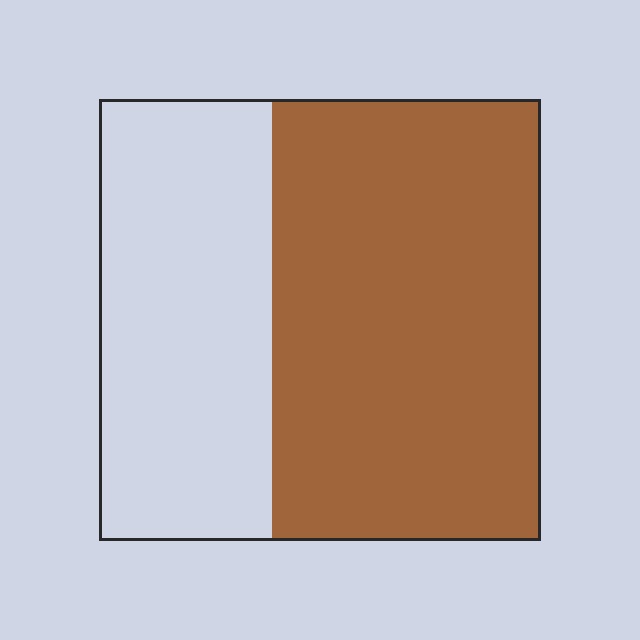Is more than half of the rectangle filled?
Yes.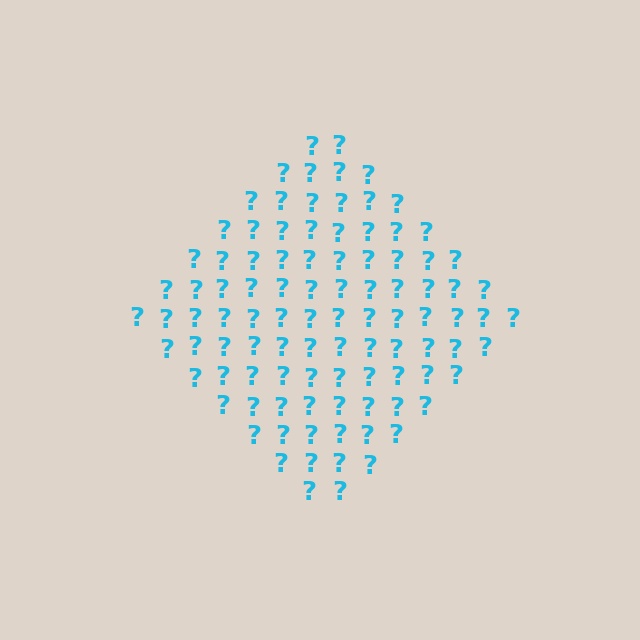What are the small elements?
The small elements are question marks.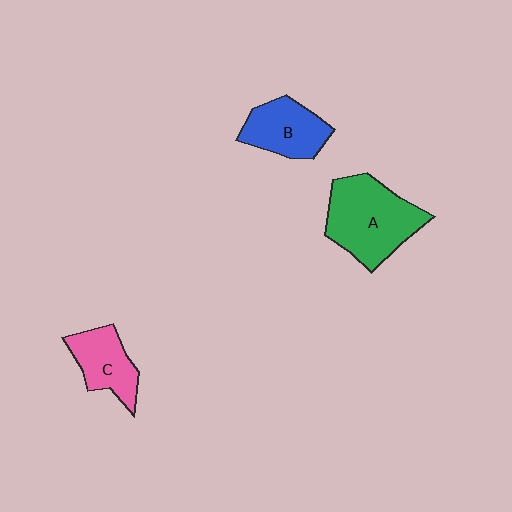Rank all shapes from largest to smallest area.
From largest to smallest: A (green), B (blue), C (pink).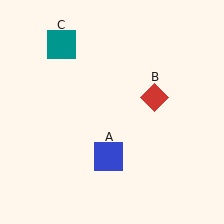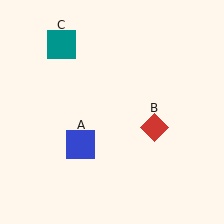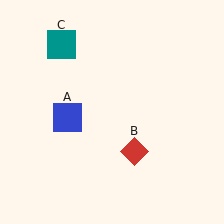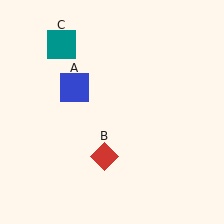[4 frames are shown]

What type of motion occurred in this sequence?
The blue square (object A), red diamond (object B) rotated clockwise around the center of the scene.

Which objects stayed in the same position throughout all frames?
Teal square (object C) remained stationary.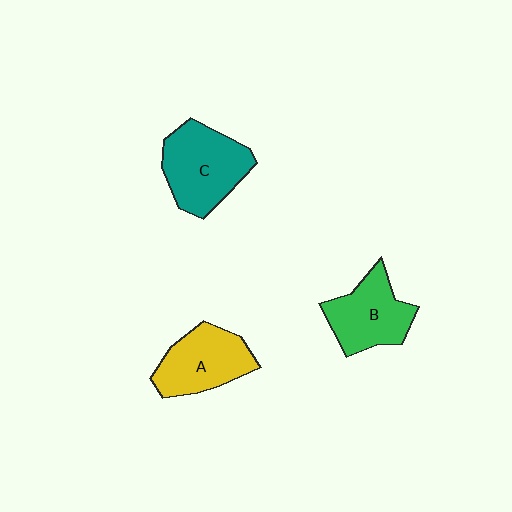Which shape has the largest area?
Shape C (teal).